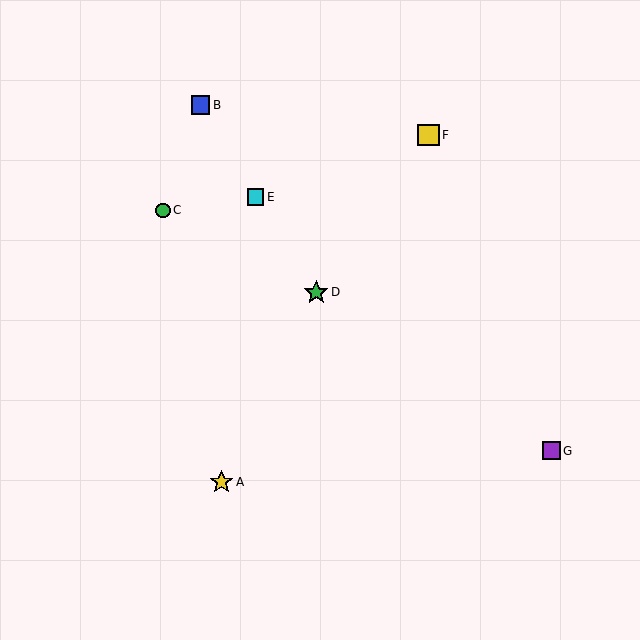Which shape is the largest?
The yellow star (labeled A) is the largest.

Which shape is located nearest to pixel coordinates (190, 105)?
The blue square (labeled B) at (201, 105) is nearest to that location.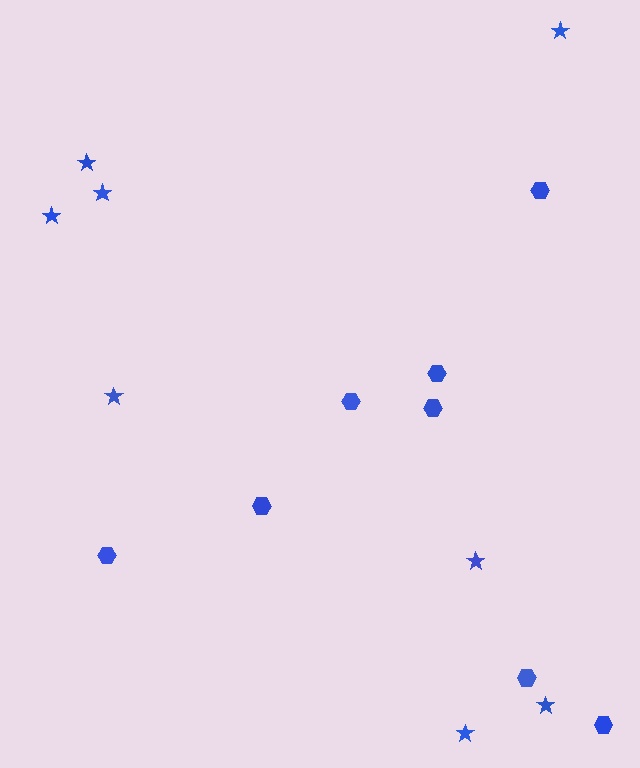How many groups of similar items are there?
There are 2 groups: one group of hexagons (8) and one group of stars (8).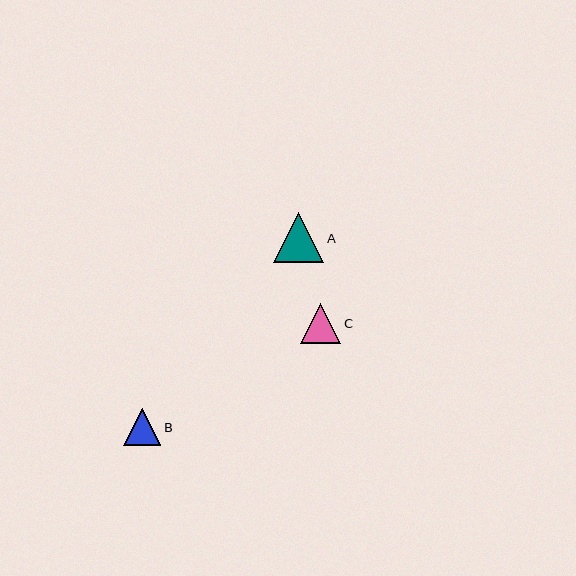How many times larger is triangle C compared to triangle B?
Triangle C is approximately 1.1 times the size of triangle B.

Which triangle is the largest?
Triangle A is the largest with a size of approximately 51 pixels.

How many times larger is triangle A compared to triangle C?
Triangle A is approximately 1.2 times the size of triangle C.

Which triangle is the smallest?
Triangle B is the smallest with a size of approximately 37 pixels.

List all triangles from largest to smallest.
From largest to smallest: A, C, B.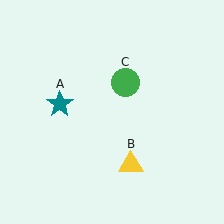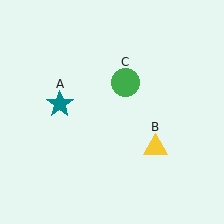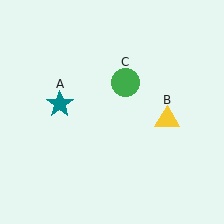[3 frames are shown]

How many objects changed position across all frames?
1 object changed position: yellow triangle (object B).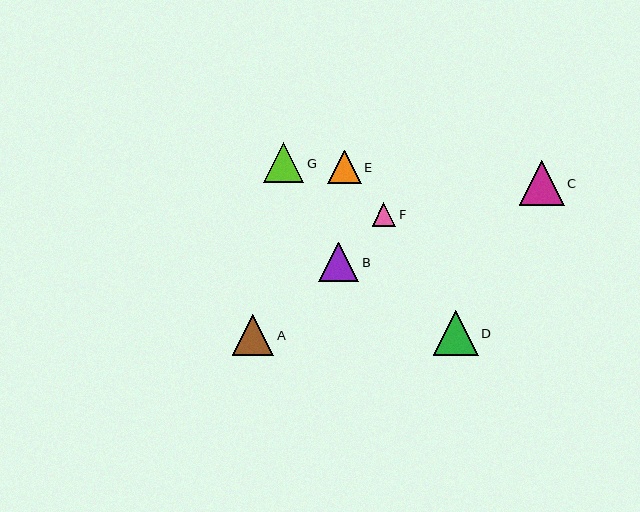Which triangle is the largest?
Triangle D is the largest with a size of approximately 45 pixels.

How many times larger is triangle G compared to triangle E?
Triangle G is approximately 1.2 times the size of triangle E.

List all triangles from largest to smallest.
From largest to smallest: D, C, A, G, B, E, F.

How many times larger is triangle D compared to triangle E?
Triangle D is approximately 1.3 times the size of triangle E.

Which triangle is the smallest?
Triangle F is the smallest with a size of approximately 23 pixels.